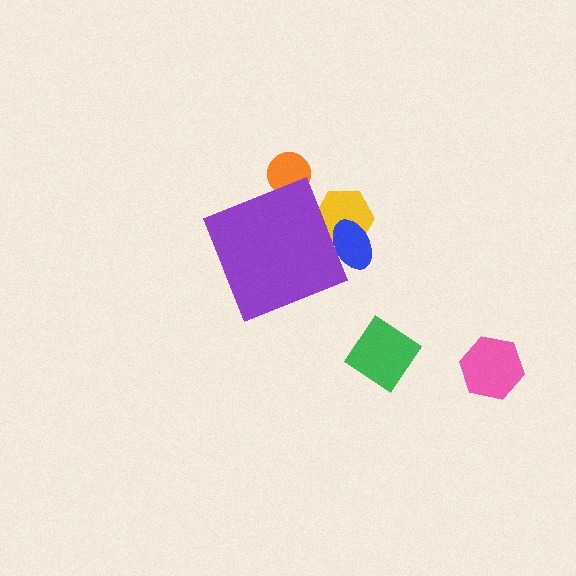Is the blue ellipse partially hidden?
Yes, the blue ellipse is partially hidden behind the purple diamond.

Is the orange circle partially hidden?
Yes, the orange circle is partially hidden behind the purple diamond.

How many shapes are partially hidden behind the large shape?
3 shapes are partially hidden.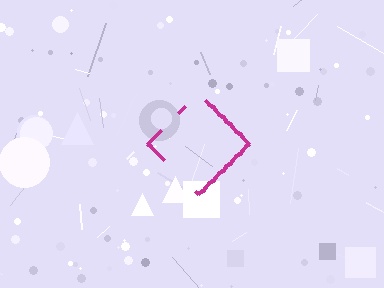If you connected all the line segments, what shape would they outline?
They would outline a diamond.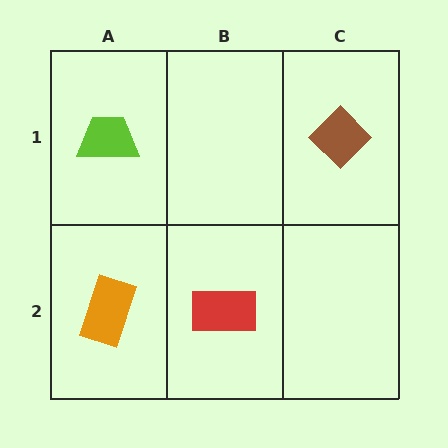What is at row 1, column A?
A lime trapezoid.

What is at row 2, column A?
An orange rectangle.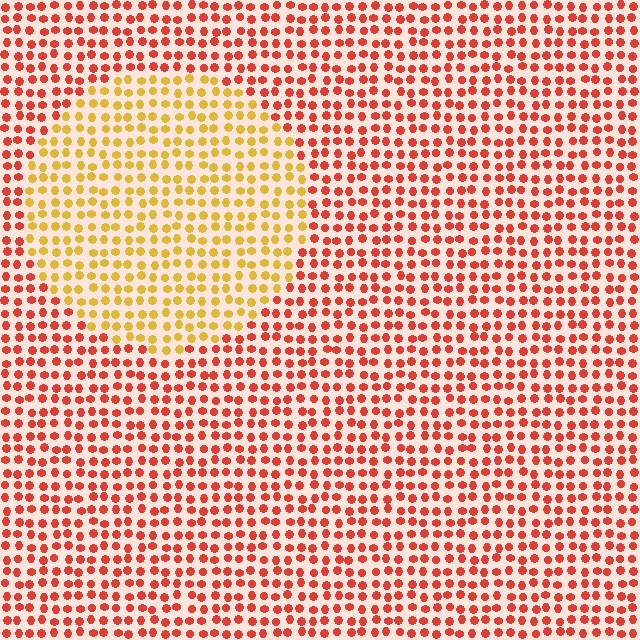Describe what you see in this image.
The image is filled with small red elements in a uniform arrangement. A circle-shaped region is visible where the elements are tinted to a slightly different hue, forming a subtle color boundary.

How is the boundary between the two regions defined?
The boundary is defined purely by a slight shift in hue (about 45 degrees). Spacing, size, and orientation are identical on both sides.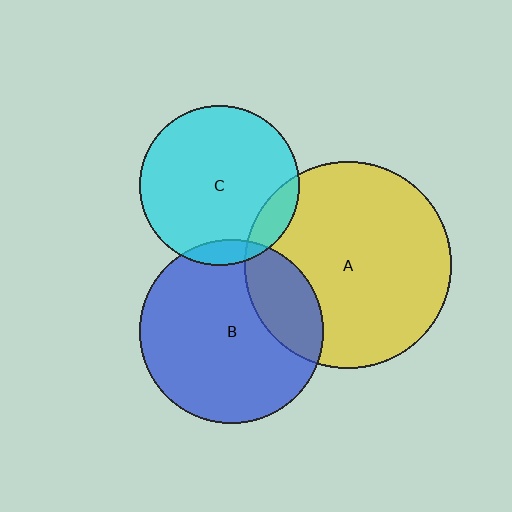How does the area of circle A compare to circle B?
Approximately 1.3 times.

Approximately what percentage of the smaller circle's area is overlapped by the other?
Approximately 10%.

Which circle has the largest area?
Circle A (yellow).